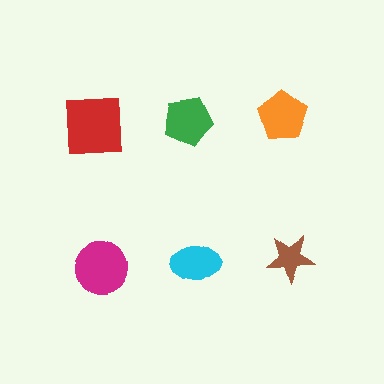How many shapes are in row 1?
3 shapes.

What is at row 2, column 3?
A brown star.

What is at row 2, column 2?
A cyan ellipse.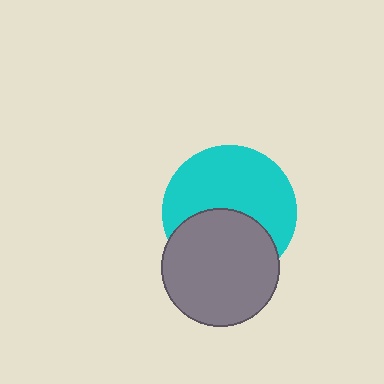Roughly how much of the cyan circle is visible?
About half of it is visible (roughly 60%).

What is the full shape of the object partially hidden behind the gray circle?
The partially hidden object is a cyan circle.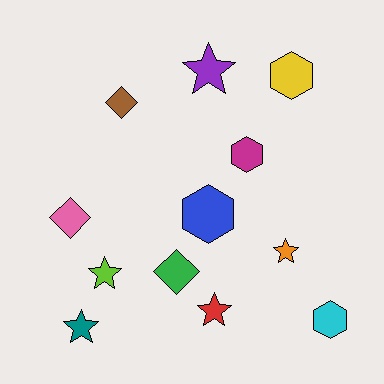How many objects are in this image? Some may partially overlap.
There are 12 objects.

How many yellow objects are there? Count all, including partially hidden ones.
There is 1 yellow object.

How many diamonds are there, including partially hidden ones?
There are 3 diamonds.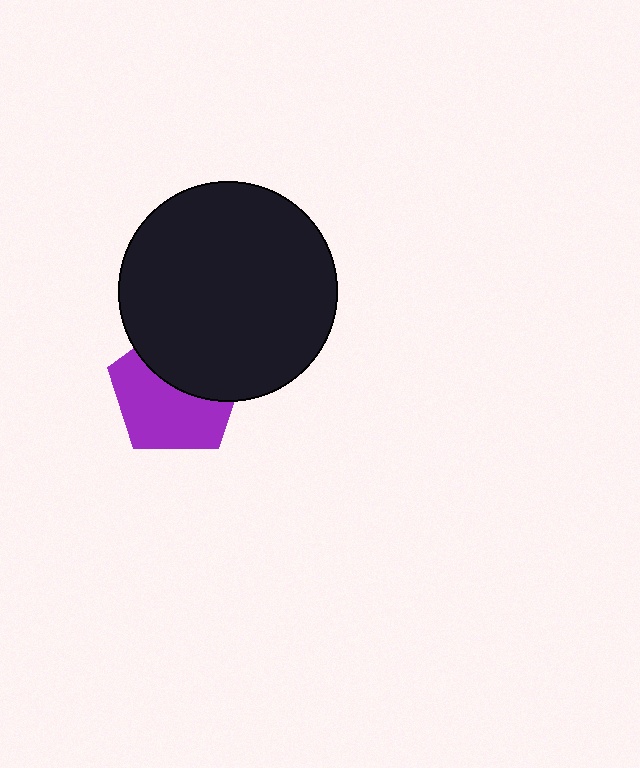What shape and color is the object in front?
The object in front is a black circle.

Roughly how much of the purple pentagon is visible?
About half of it is visible (roughly 57%).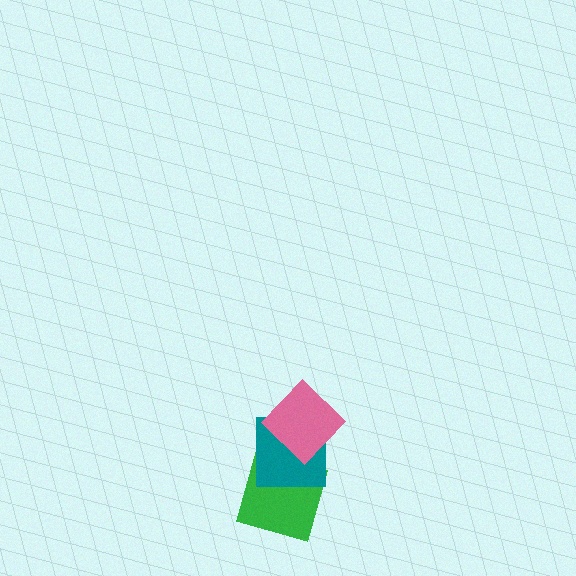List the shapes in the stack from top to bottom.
From top to bottom: the pink diamond, the teal square, the green square.